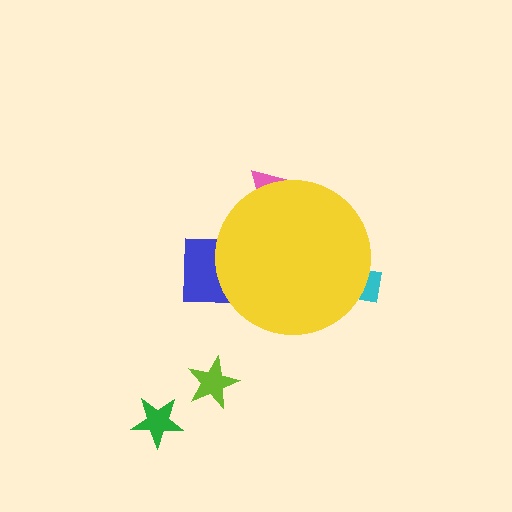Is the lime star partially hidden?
No, the lime star is fully visible.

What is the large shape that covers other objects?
A yellow circle.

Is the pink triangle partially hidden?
Yes, the pink triangle is partially hidden behind the yellow circle.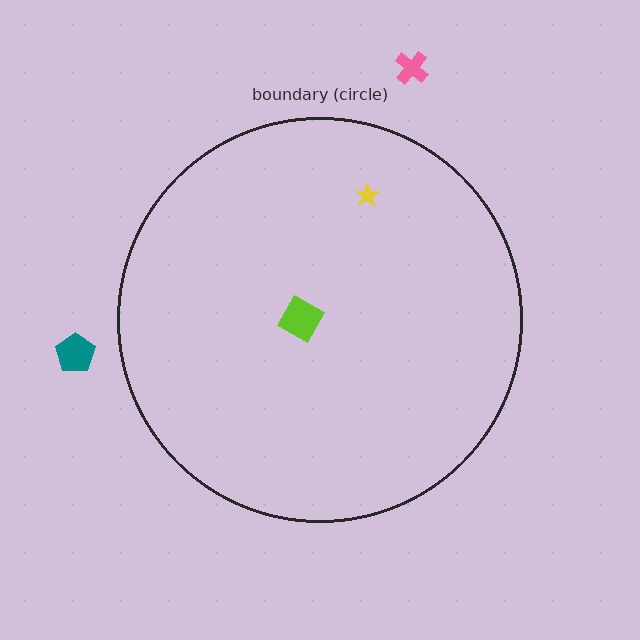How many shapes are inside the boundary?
2 inside, 2 outside.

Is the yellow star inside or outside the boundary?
Inside.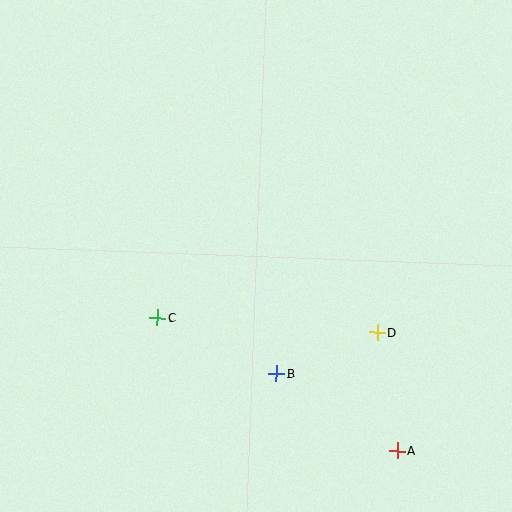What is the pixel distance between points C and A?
The distance between C and A is 274 pixels.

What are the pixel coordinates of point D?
Point D is at (378, 332).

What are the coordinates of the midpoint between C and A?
The midpoint between C and A is at (277, 384).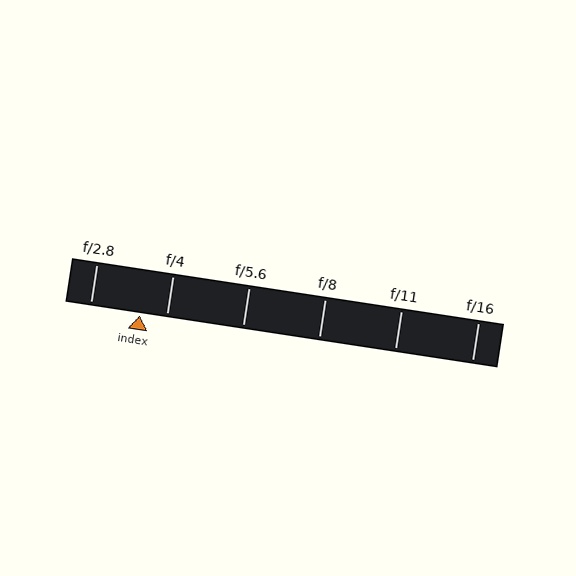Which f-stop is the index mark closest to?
The index mark is closest to f/4.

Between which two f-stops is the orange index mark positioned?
The index mark is between f/2.8 and f/4.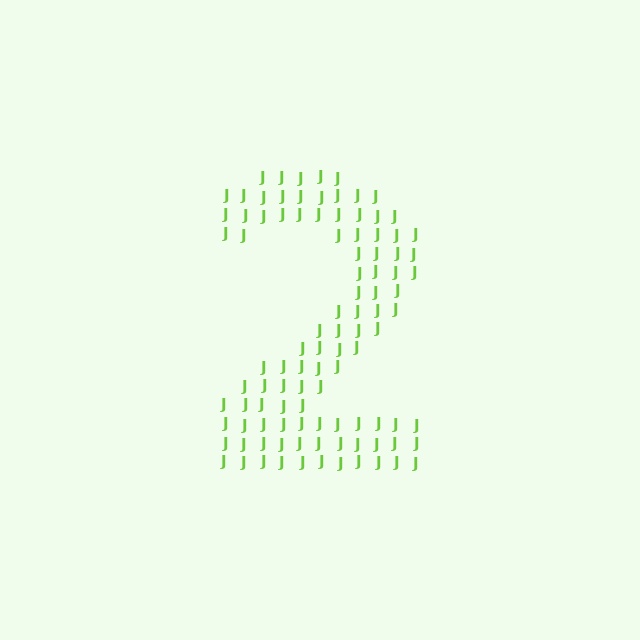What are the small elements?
The small elements are letter J's.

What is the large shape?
The large shape is the digit 2.